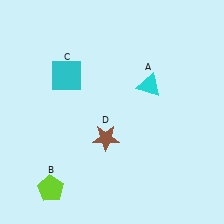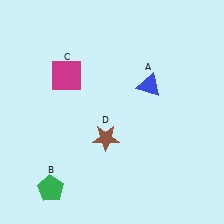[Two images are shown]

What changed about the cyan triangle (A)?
In Image 1, A is cyan. In Image 2, it changed to blue.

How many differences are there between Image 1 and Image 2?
There are 3 differences between the two images.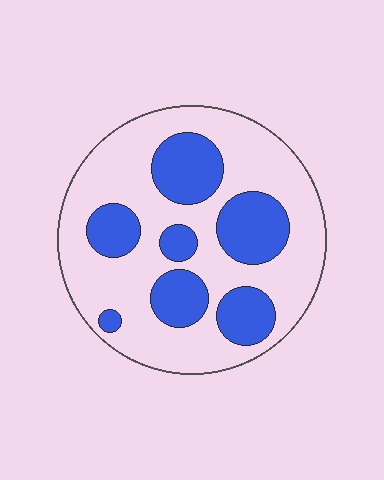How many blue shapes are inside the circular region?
7.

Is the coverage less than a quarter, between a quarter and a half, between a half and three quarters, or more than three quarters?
Between a quarter and a half.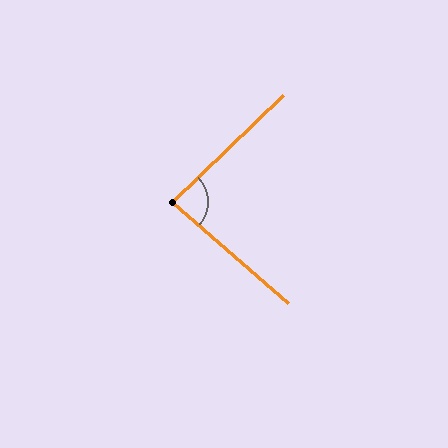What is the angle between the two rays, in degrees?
Approximately 85 degrees.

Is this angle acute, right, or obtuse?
It is acute.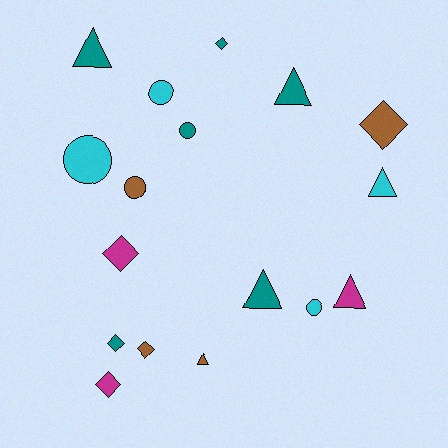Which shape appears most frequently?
Triangle, with 6 objects.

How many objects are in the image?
There are 17 objects.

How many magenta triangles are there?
There is 1 magenta triangle.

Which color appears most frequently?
Teal, with 6 objects.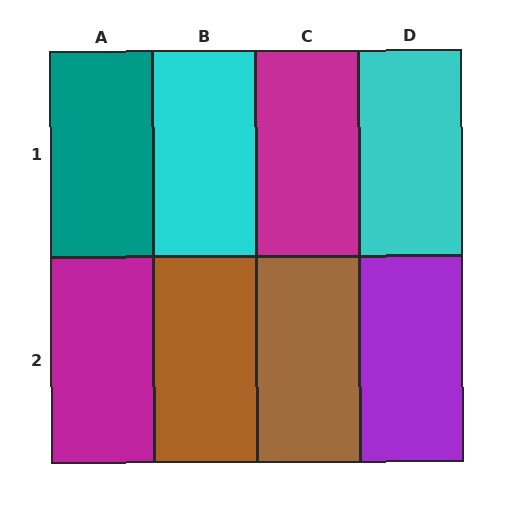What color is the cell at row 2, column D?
Purple.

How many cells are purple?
1 cell is purple.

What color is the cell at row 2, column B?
Brown.